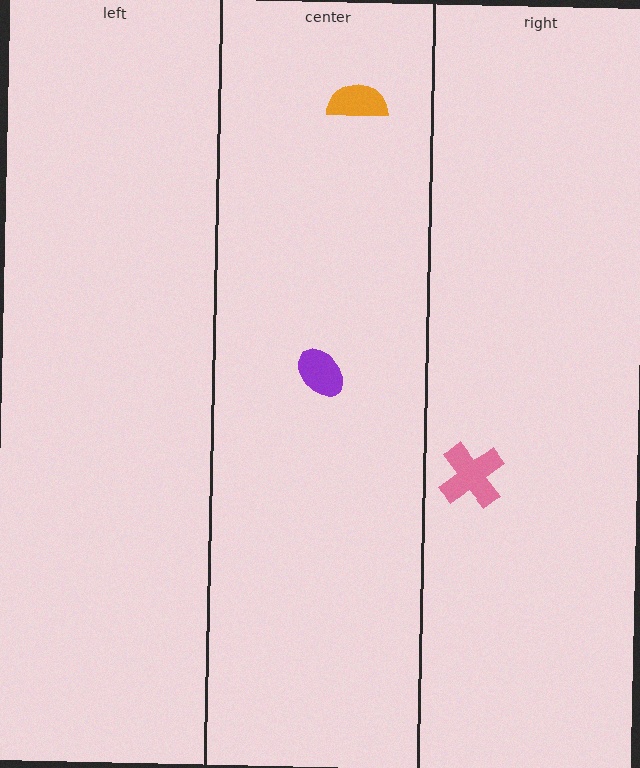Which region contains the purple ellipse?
The center region.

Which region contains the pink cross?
The right region.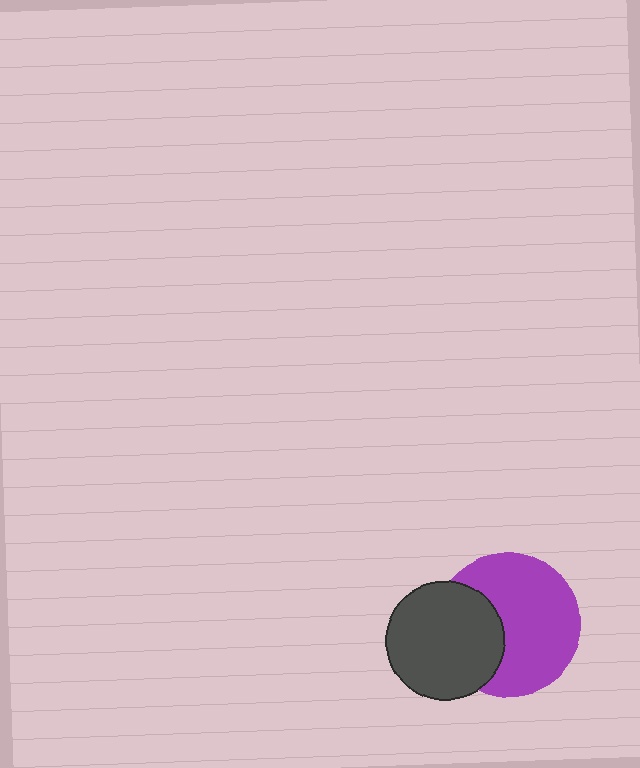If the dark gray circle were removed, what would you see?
You would see the complete purple circle.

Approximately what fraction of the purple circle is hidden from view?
Roughly 33% of the purple circle is hidden behind the dark gray circle.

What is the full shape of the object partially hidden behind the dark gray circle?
The partially hidden object is a purple circle.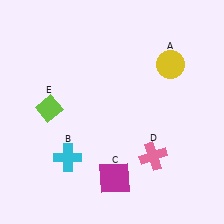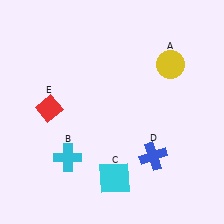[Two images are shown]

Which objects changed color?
C changed from magenta to cyan. D changed from pink to blue. E changed from lime to red.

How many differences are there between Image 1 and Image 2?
There are 3 differences between the two images.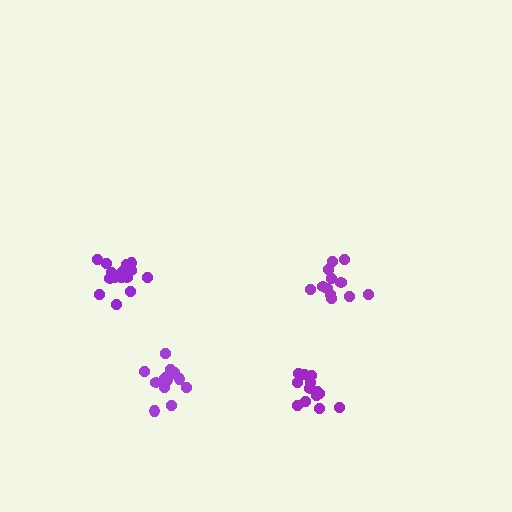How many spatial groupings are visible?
There are 4 spatial groupings.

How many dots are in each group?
Group 1: 15 dots, Group 2: 13 dots, Group 3: 14 dots, Group 4: 12 dots (54 total).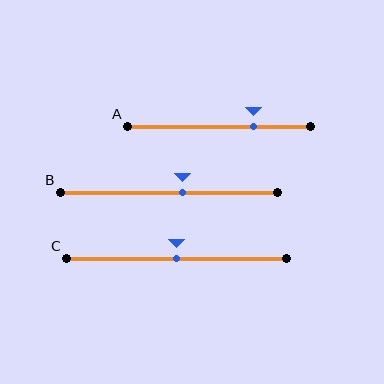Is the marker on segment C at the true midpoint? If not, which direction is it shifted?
Yes, the marker on segment C is at the true midpoint.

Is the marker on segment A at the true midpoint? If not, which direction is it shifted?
No, the marker on segment A is shifted to the right by about 19% of the segment length.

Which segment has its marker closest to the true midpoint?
Segment C has its marker closest to the true midpoint.